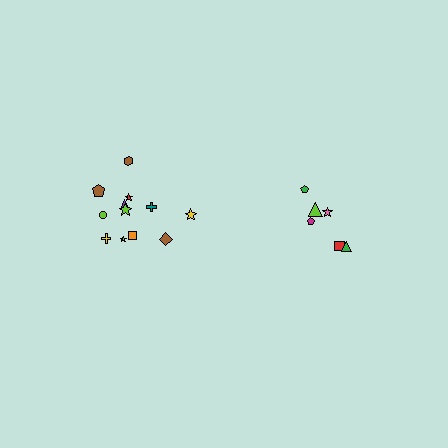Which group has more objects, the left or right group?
The left group.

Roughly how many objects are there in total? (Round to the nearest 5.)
Roughly 20 objects in total.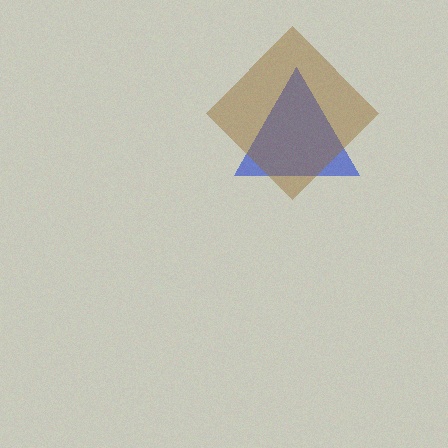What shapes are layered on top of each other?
The layered shapes are: a blue triangle, a brown diamond.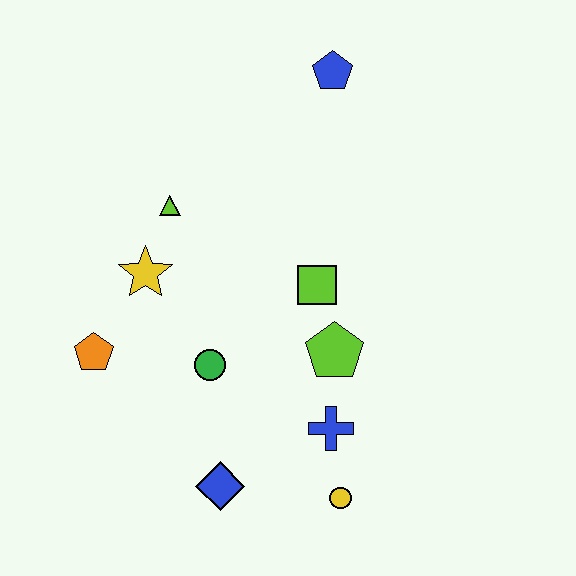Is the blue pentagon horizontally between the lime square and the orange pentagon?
No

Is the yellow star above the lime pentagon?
Yes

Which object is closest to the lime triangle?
The yellow star is closest to the lime triangle.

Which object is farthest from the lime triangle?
The yellow circle is farthest from the lime triangle.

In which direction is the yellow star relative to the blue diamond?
The yellow star is above the blue diamond.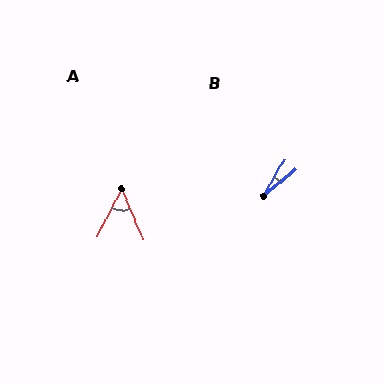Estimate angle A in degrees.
Approximately 49 degrees.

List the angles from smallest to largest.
B (20°), A (49°).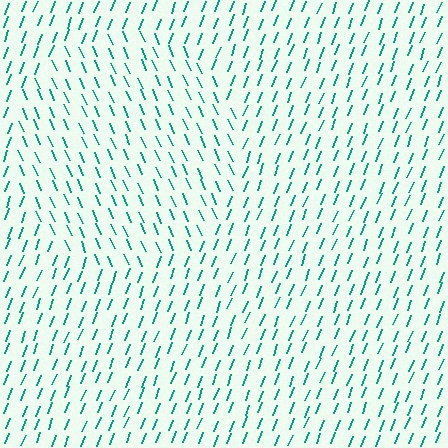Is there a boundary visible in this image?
Yes, there is a texture boundary formed by a change in line orientation.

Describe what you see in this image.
The image is filled with small teal line segments. A circle region in the image has lines oriented differently from the surrounding lines, creating a visible texture boundary.